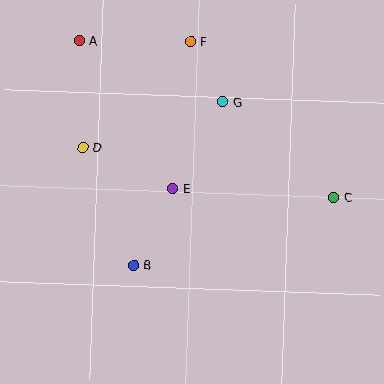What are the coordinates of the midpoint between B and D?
The midpoint between B and D is at (108, 206).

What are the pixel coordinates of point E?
Point E is at (173, 188).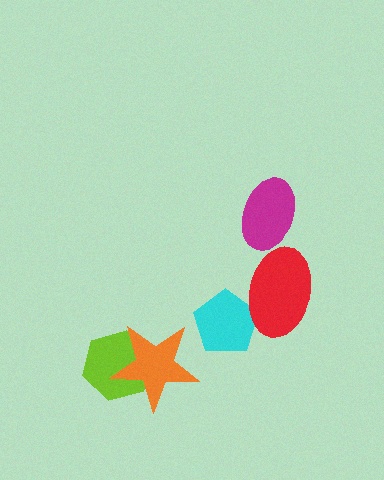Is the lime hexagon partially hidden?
Yes, it is partially covered by another shape.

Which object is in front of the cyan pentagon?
The red ellipse is in front of the cyan pentagon.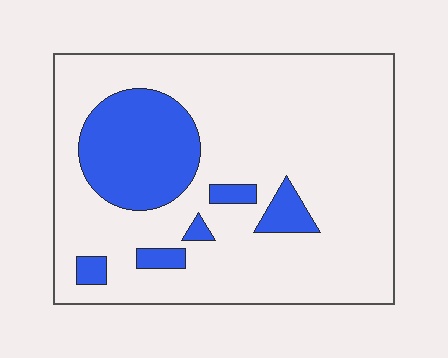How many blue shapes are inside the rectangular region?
6.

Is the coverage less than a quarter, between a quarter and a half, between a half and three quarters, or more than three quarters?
Less than a quarter.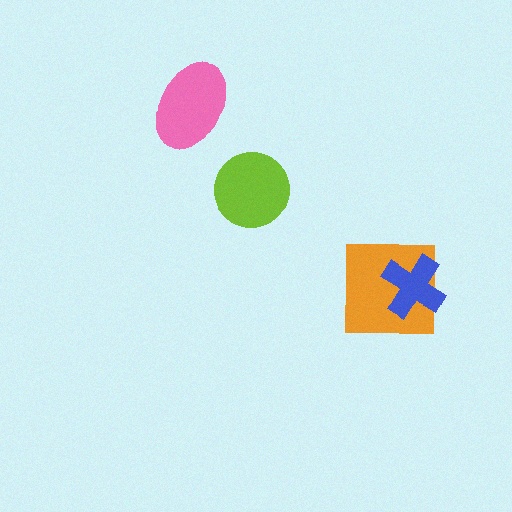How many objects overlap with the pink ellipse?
0 objects overlap with the pink ellipse.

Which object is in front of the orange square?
The blue cross is in front of the orange square.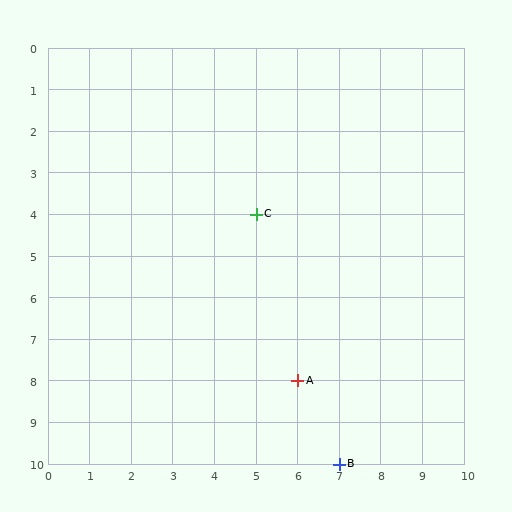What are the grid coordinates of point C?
Point C is at grid coordinates (5, 4).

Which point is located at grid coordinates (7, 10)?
Point B is at (7, 10).